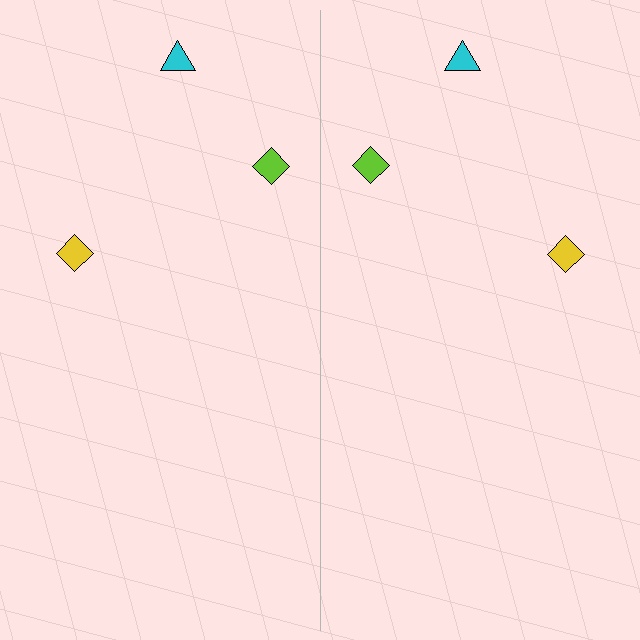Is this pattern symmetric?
Yes, this pattern has bilateral (reflection) symmetry.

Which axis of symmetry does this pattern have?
The pattern has a vertical axis of symmetry running through the center of the image.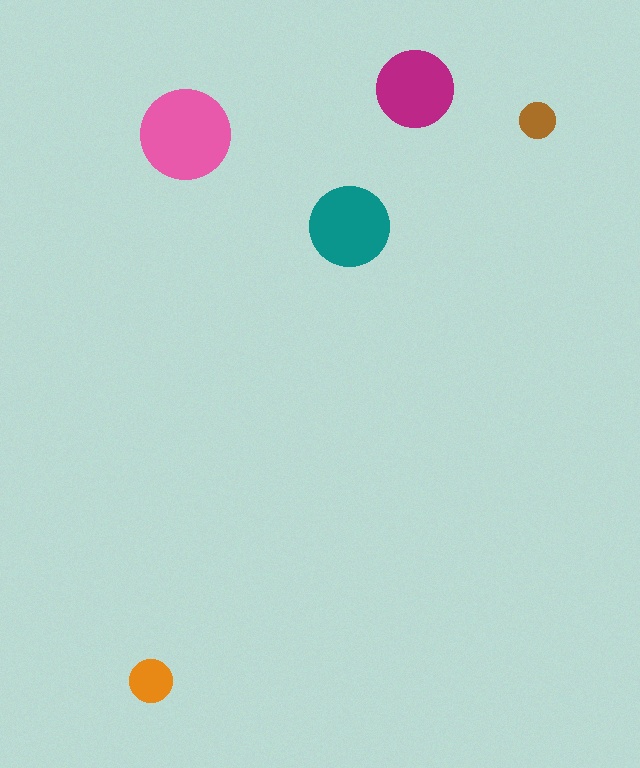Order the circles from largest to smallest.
the pink one, the teal one, the magenta one, the orange one, the brown one.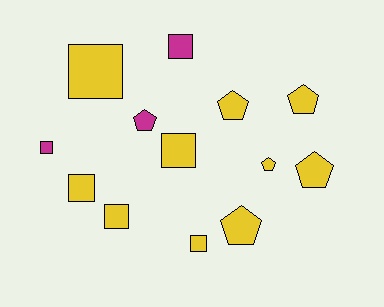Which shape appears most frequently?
Square, with 7 objects.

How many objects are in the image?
There are 13 objects.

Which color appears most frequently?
Yellow, with 10 objects.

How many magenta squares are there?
There are 2 magenta squares.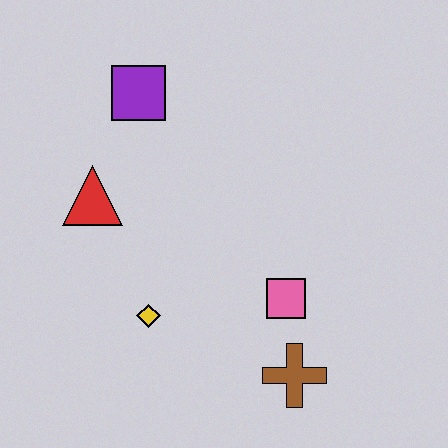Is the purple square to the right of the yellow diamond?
No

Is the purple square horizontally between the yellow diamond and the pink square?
No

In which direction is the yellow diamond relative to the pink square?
The yellow diamond is to the left of the pink square.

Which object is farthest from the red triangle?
The brown cross is farthest from the red triangle.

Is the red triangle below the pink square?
No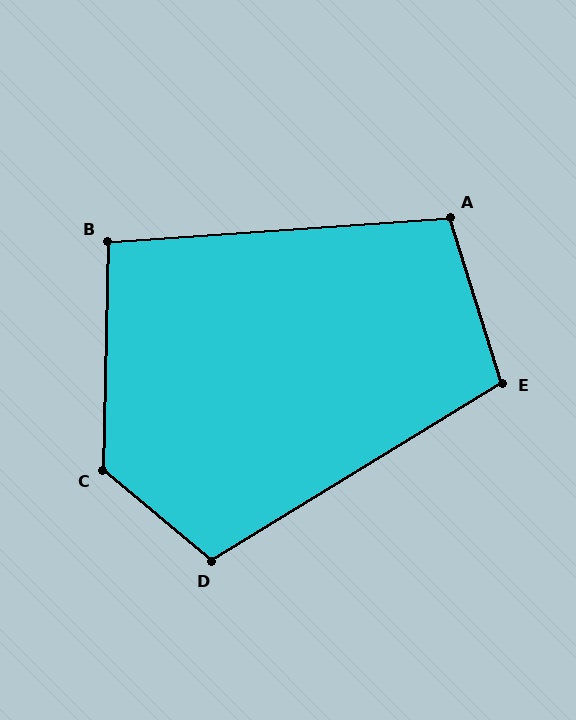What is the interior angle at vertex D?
Approximately 109 degrees (obtuse).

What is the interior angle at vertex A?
Approximately 103 degrees (obtuse).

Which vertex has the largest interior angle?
C, at approximately 129 degrees.